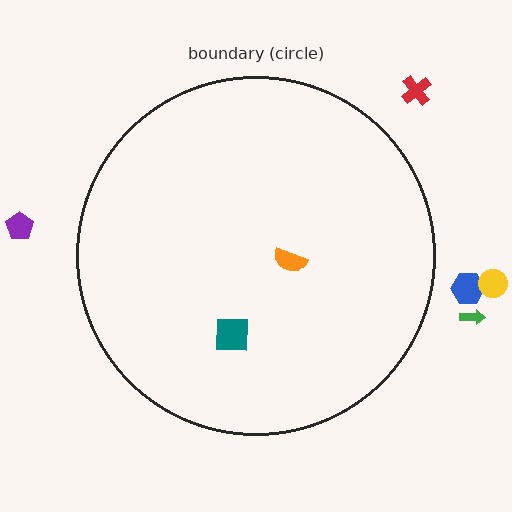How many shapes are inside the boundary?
2 inside, 5 outside.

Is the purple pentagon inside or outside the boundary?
Outside.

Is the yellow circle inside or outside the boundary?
Outside.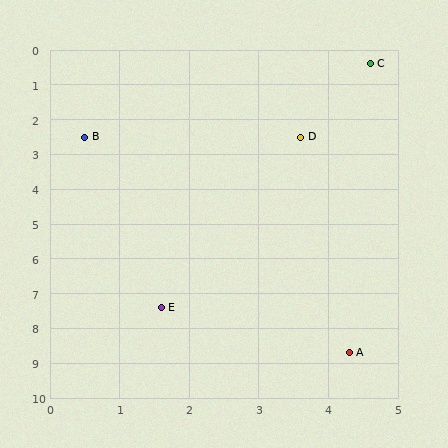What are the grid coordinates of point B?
Point B is at approximately (0.5, 2.5).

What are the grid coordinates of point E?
Point E is at approximately (1.6, 7.4).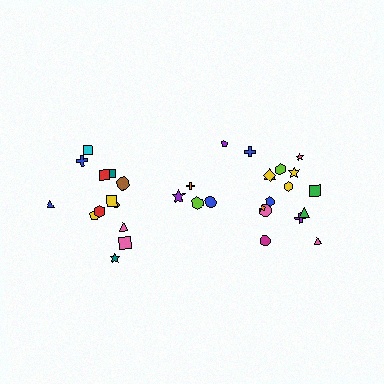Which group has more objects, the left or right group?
The right group.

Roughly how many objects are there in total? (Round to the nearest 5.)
Roughly 35 objects in total.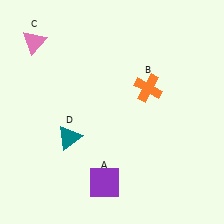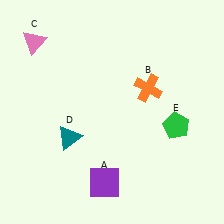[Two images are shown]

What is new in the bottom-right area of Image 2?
A green pentagon (E) was added in the bottom-right area of Image 2.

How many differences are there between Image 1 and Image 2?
There is 1 difference between the two images.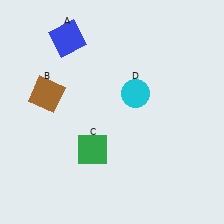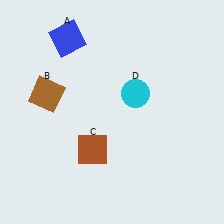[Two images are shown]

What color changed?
The square (C) changed from green in Image 1 to brown in Image 2.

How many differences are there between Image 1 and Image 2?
There is 1 difference between the two images.